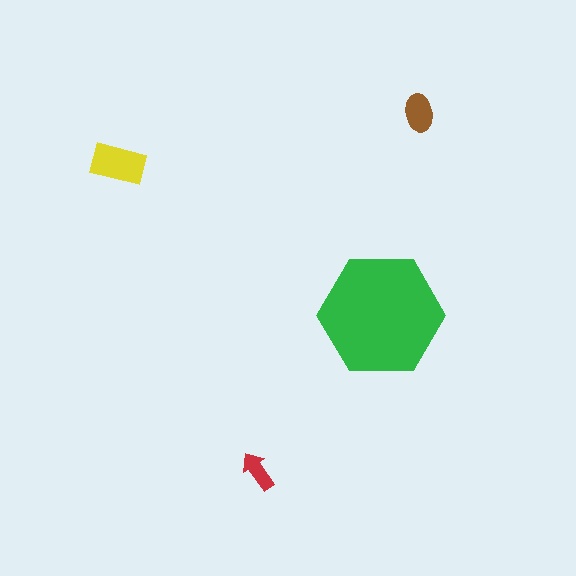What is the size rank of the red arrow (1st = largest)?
4th.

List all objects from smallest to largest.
The red arrow, the brown ellipse, the yellow rectangle, the green hexagon.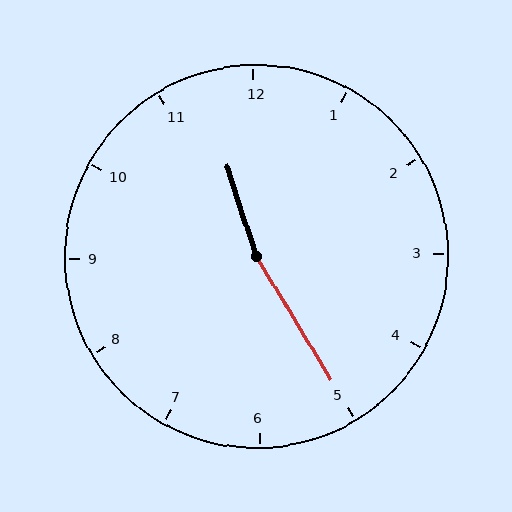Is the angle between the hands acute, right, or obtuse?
It is obtuse.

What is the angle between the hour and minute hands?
Approximately 168 degrees.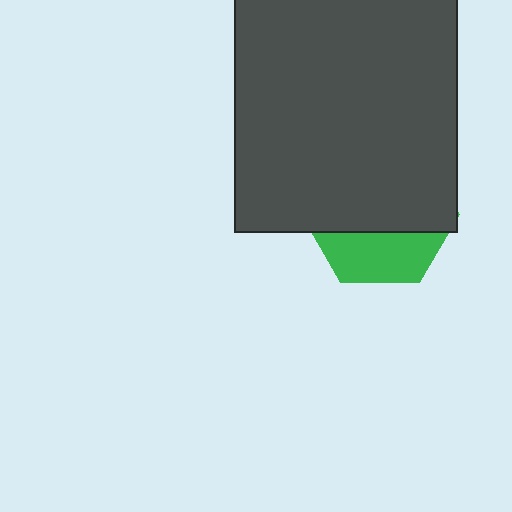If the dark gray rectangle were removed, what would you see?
You would see the complete green hexagon.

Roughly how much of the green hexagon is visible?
A small part of it is visible (roughly 33%).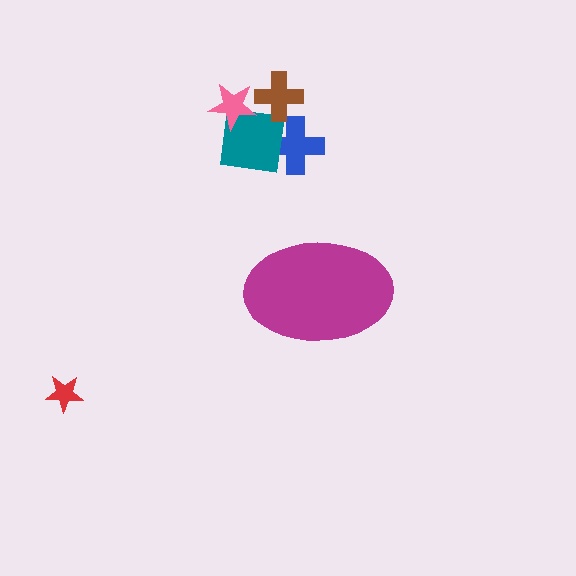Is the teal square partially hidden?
No, the teal square is fully visible.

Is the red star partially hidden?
No, the red star is fully visible.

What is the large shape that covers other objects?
A magenta ellipse.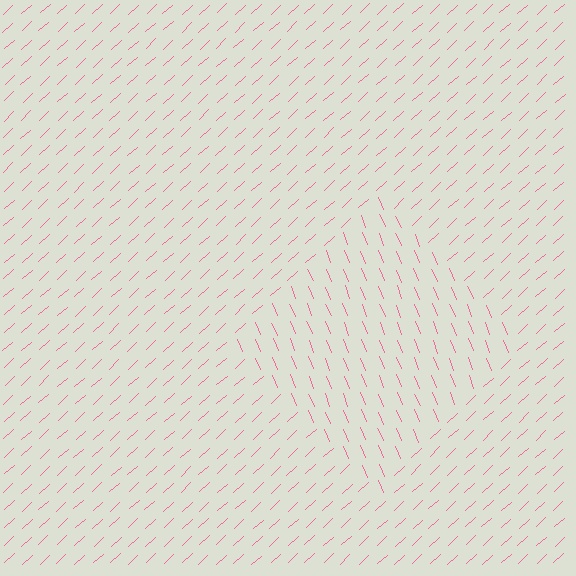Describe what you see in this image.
The image is filled with small pink line segments. A diamond region in the image has lines oriented differently from the surrounding lines, creating a visible texture boundary.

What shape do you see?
I see a diamond.